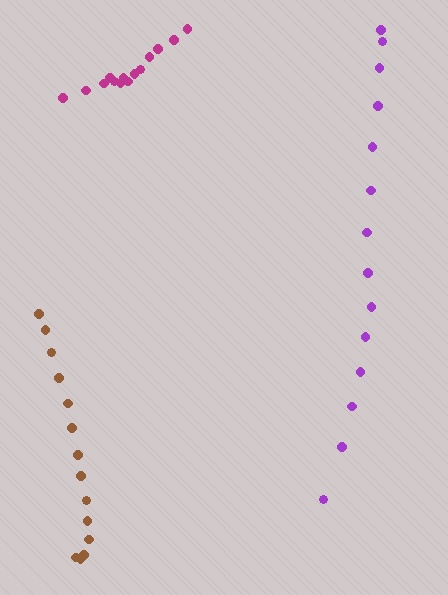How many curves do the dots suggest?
There are 3 distinct paths.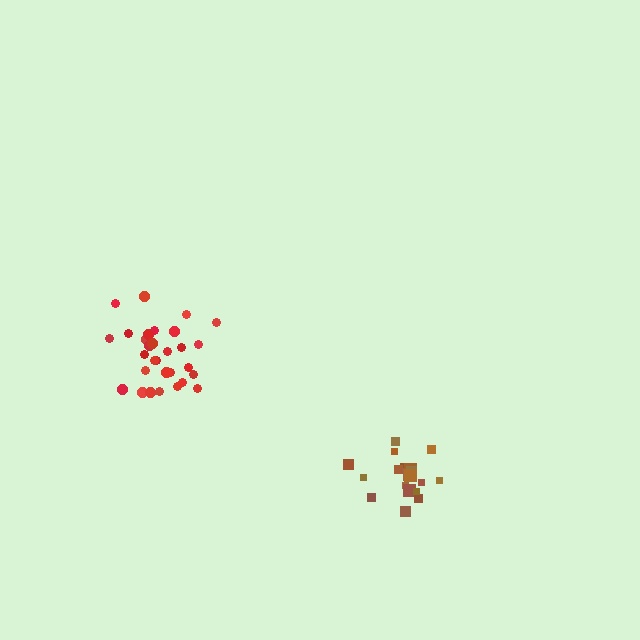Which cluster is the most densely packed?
Brown.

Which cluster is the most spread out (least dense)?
Red.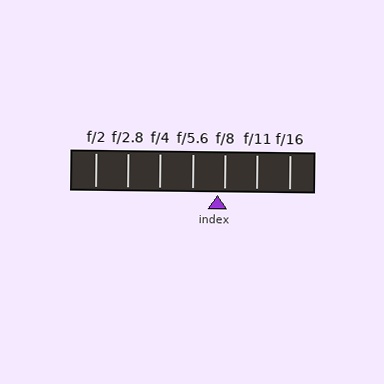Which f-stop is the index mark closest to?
The index mark is closest to f/8.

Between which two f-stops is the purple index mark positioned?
The index mark is between f/5.6 and f/8.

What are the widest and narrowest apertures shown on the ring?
The widest aperture shown is f/2 and the narrowest is f/16.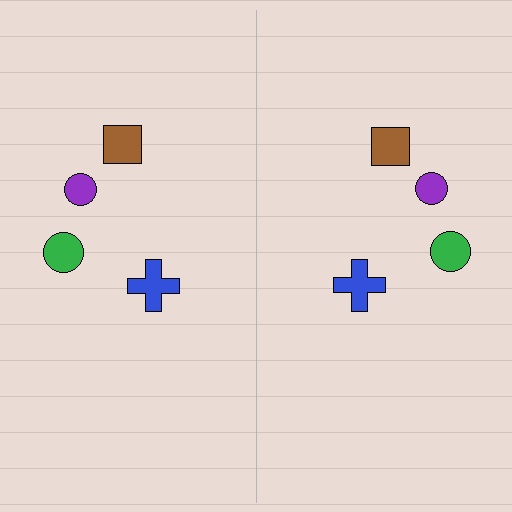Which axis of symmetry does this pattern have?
The pattern has a vertical axis of symmetry running through the center of the image.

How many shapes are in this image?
There are 8 shapes in this image.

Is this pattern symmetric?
Yes, this pattern has bilateral (reflection) symmetry.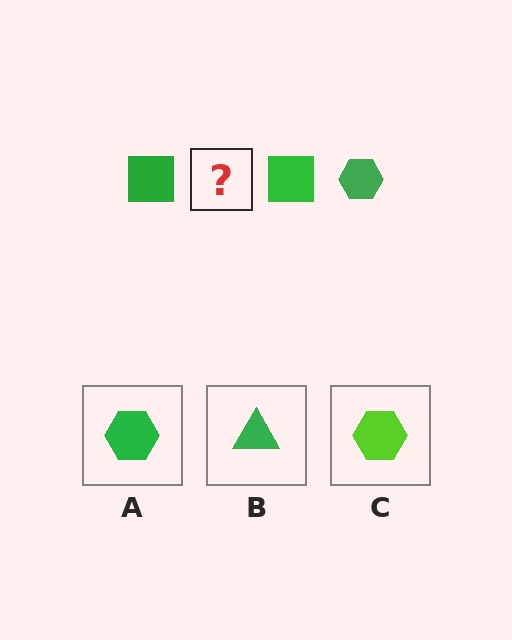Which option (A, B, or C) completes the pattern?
A.